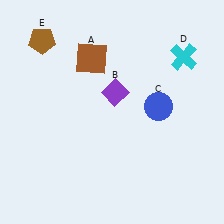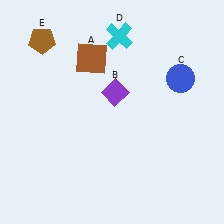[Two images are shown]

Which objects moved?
The objects that moved are: the blue circle (C), the cyan cross (D).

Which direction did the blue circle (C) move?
The blue circle (C) moved up.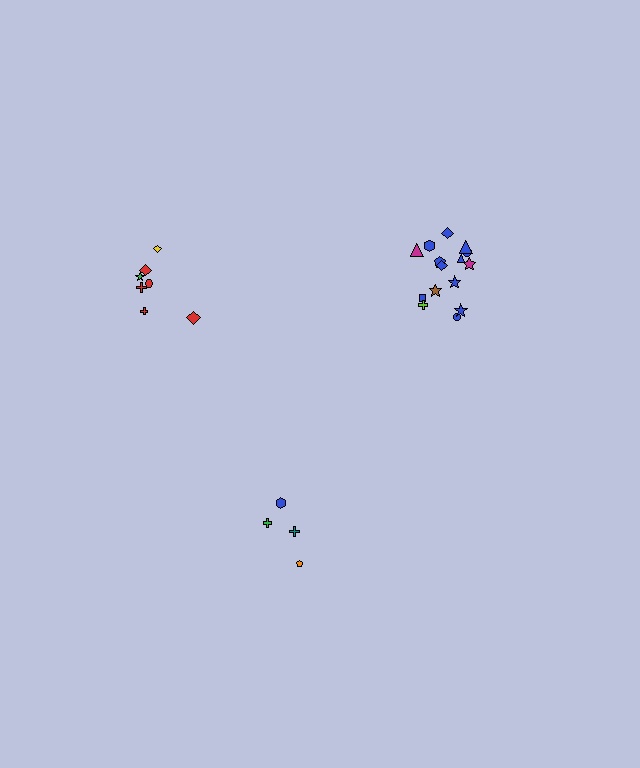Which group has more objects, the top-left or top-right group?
The top-right group.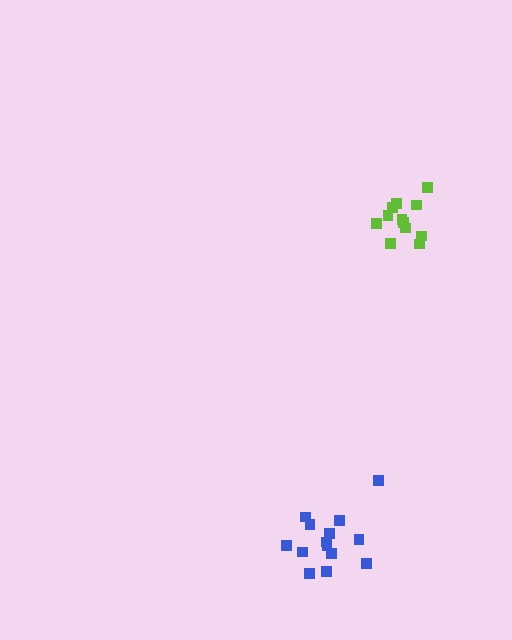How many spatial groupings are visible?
There are 2 spatial groupings.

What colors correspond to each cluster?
The clusters are colored: lime, blue.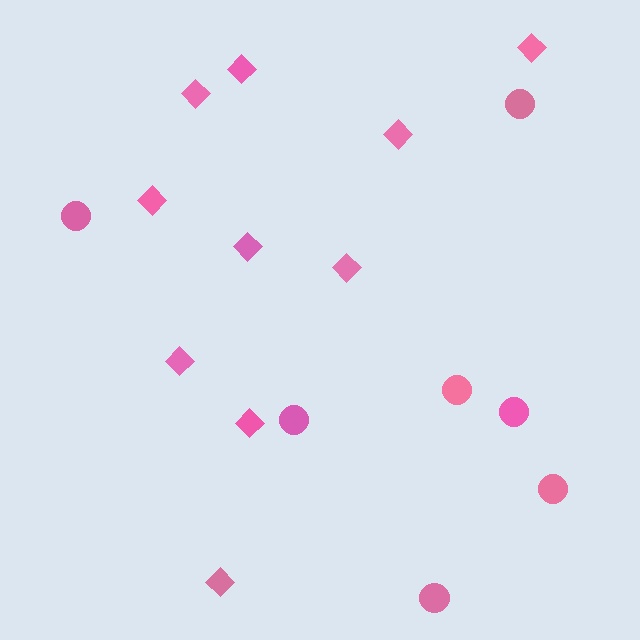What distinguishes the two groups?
There are 2 groups: one group of diamonds (10) and one group of circles (7).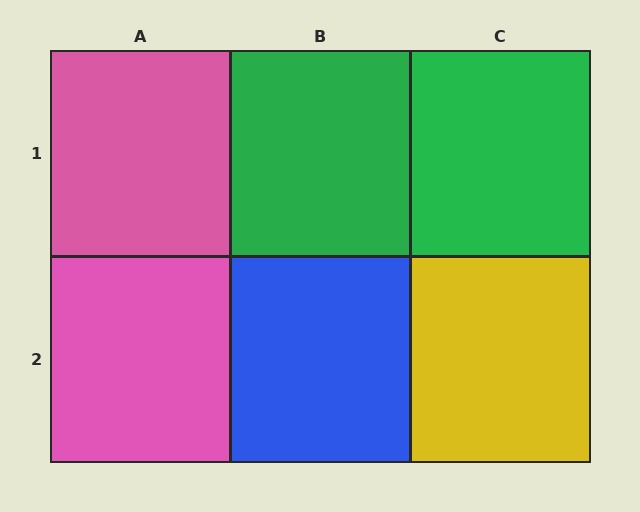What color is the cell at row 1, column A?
Pink.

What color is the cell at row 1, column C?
Green.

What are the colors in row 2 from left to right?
Pink, blue, yellow.